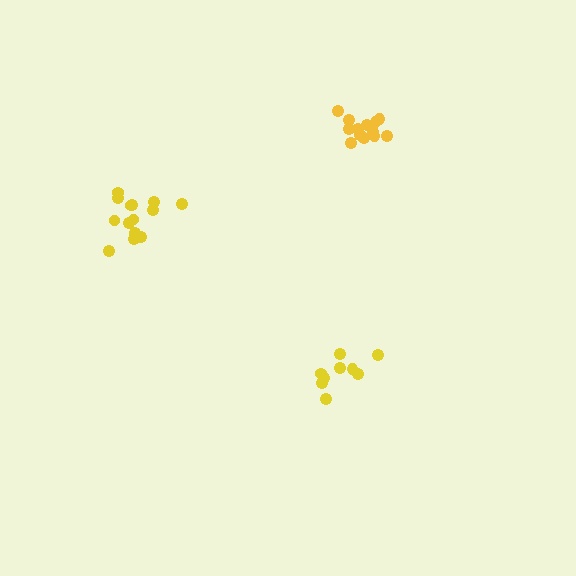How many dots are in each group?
Group 1: 14 dots, Group 2: 9 dots, Group 3: 13 dots (36 total).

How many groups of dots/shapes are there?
There are 3 groups.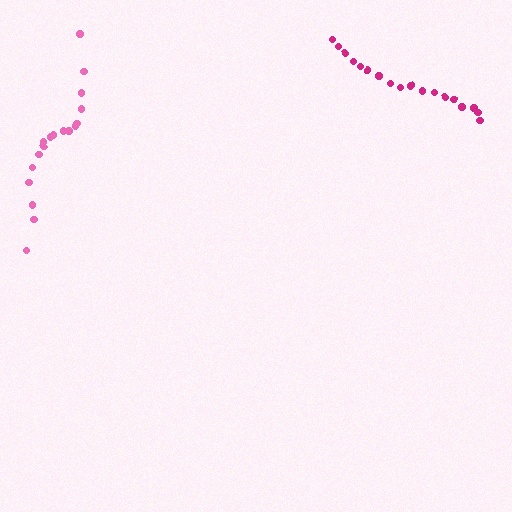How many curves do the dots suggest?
There are 2 distinct paths.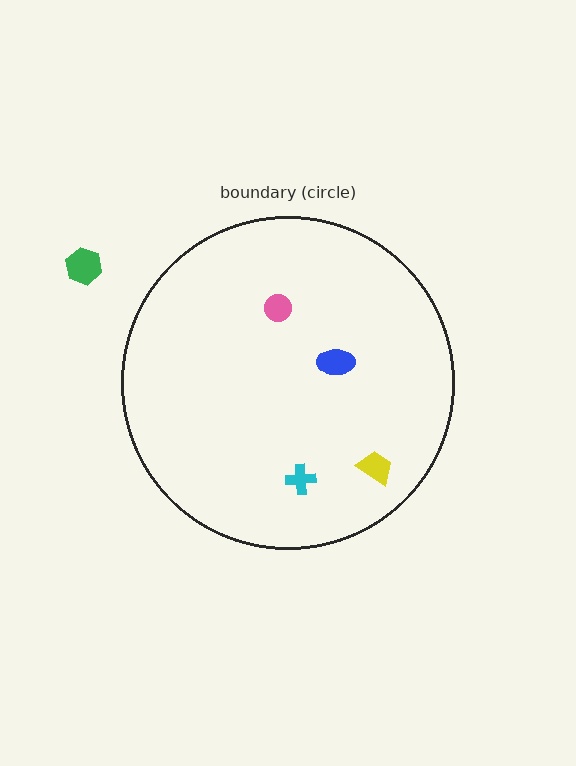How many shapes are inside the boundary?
4 inside, 1 outside.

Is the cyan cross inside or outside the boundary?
Inside.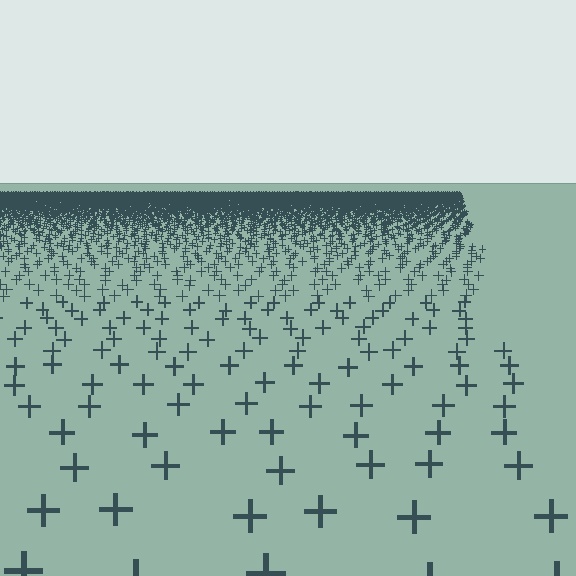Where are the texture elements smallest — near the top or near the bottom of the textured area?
Near the top.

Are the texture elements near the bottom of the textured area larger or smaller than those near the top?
Larger. Near the bottom, elements are closer to the viewer and appear at a bigger on-screen size.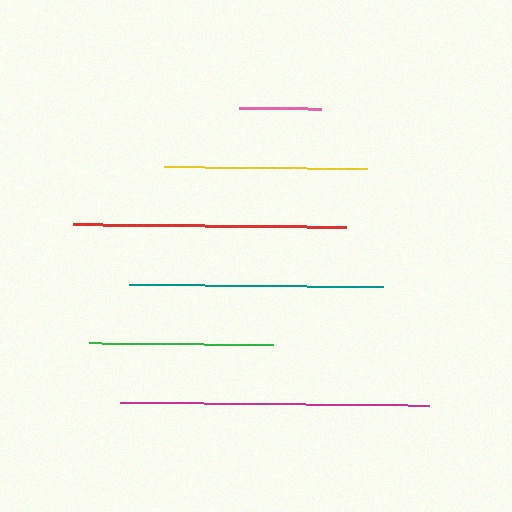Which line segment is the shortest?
The pink line is the shortest at approximately 82 pixels.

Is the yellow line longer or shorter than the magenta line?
The magenta line is longer than the yellow line.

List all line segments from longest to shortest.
From longest to shortest: magenta, red, teal, yellow, green, pink.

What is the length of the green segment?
The green segment is approximately 184 pixels long.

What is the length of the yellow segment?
The yellow segment is approximately 203 pixels long.